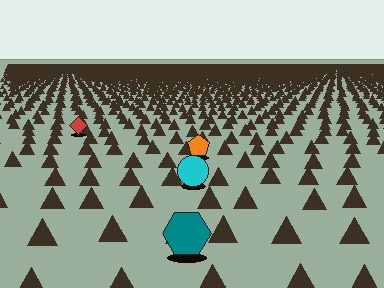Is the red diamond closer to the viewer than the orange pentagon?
No. The orange pentagon is closer — you can tell from the texture gradient: the ground texture is coarser near it.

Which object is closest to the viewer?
The teal hexagon is closest. The texture marks near it are larger and more spread out.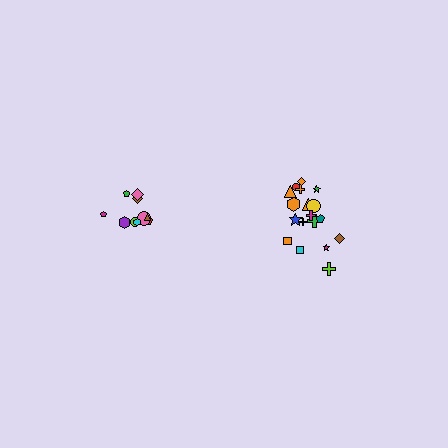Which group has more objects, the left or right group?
The right group.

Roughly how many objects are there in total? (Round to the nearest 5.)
Roughly 30 objects in total.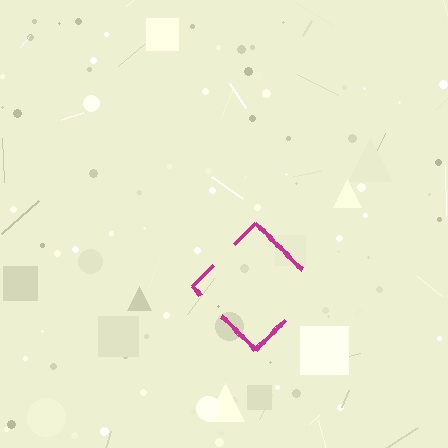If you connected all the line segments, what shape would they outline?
They would outline a diamond.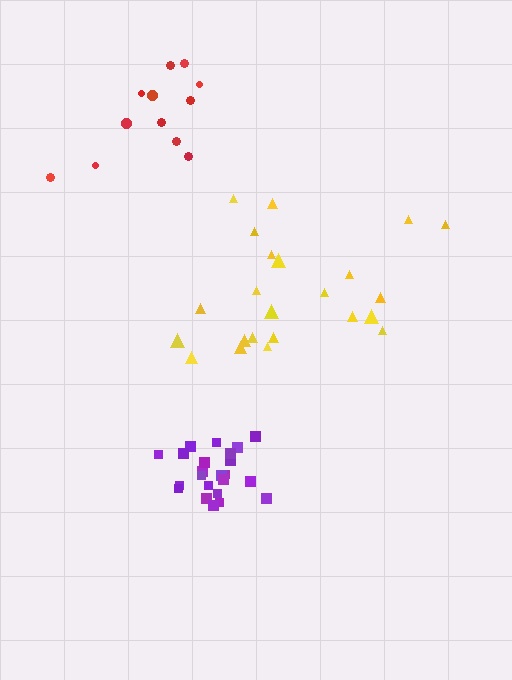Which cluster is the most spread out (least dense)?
Yellow.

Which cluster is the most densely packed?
Purple.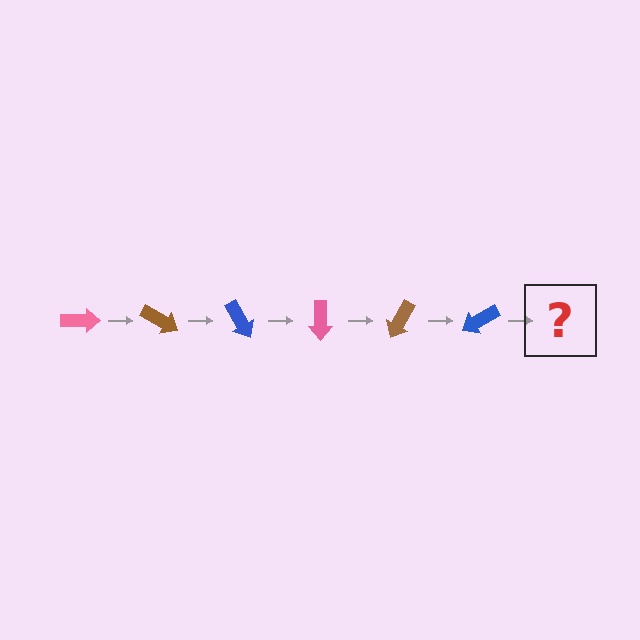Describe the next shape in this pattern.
It should be a pink arrow, rotated 180 degrees from the start.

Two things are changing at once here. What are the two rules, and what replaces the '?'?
The two rules are that it rotates 30 degrees each step and the color cycles through pink, brown, and blue. The '?' should be a pink arrow, rotated 180 degrees from the start.